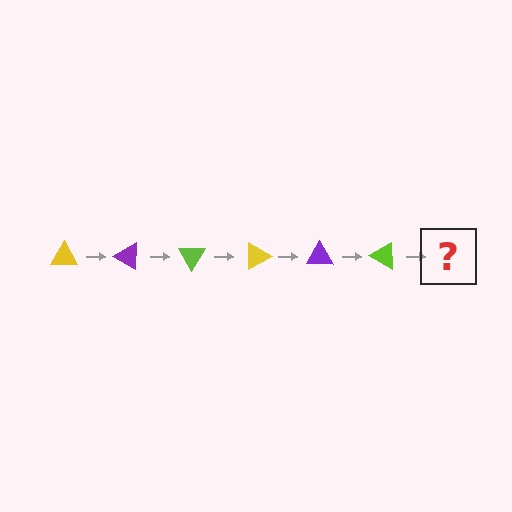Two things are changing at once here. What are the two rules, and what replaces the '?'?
The two rules are that it rotates 30 degrees each step and the color cycles through yellow, purple, and lime. The '?' should be a yellow triangle, rotated 180 degrees from the start.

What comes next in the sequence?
The next element should be a yellow triangle, rotated 180 degrees from the start.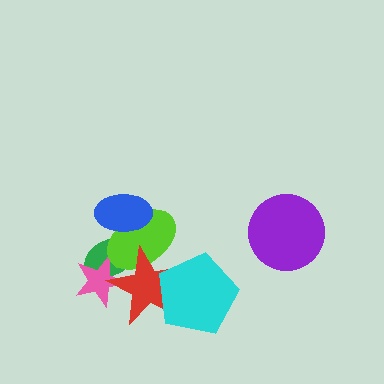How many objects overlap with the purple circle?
0 objects overlap with the purple circle.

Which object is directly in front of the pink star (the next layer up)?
The lime ellipse is directly in front of the pink star.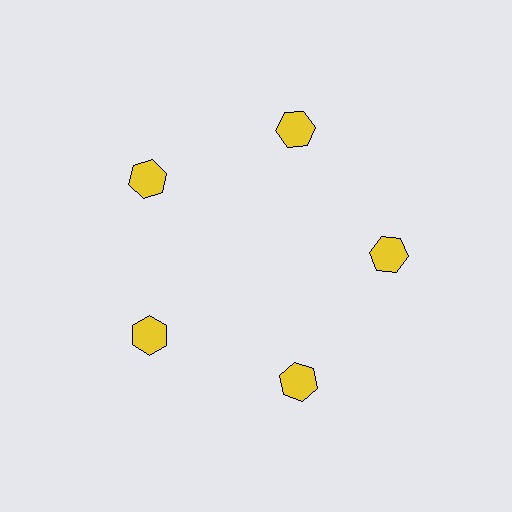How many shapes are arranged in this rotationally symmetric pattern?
There are 5 shapes, arranged in 5 groups of 1.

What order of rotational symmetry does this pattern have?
This pattern has 5-fold rotational symmetry.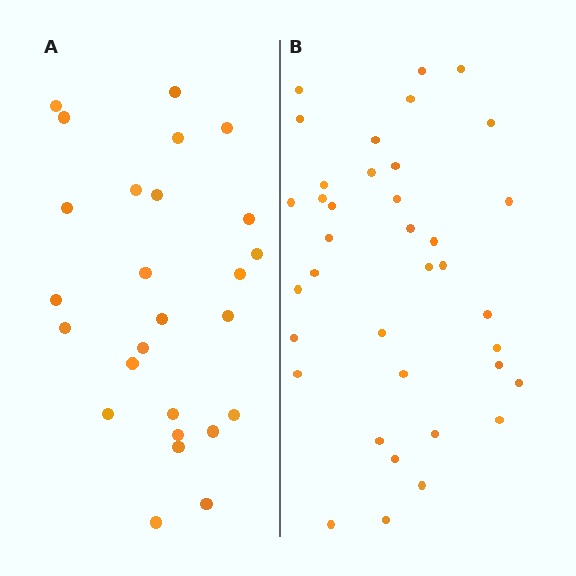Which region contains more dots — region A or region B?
Region B (the right region) has more dots.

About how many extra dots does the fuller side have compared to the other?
Region B has roughly 12 or so more dots than region A.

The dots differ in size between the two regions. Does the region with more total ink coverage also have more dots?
No. Region A has more total ink coverage because its dots are larger, but region B actually contains more individual dots. Total area can be misleading — the number of items is what matters here.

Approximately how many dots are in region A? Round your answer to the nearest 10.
About 30 dots. (The exact count is 26, which rounds to 30.)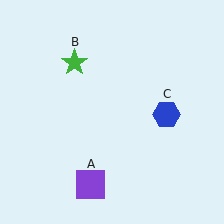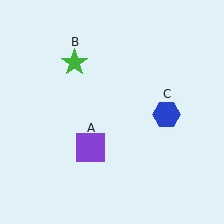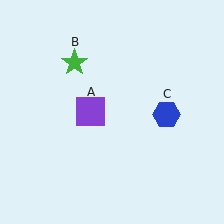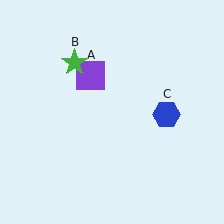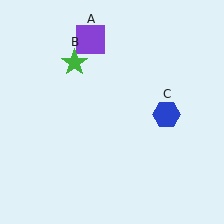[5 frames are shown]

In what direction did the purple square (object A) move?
The purple square (object A) moved up.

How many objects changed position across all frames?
1 object changed position: purple square (object A).